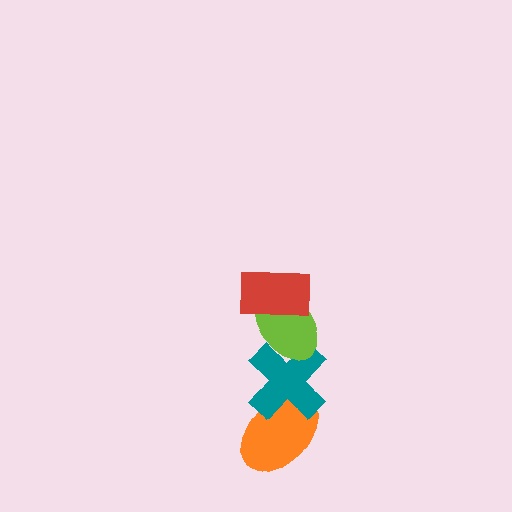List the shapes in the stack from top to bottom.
From top to bottom: the red rectangle, the lime ellipse, the teal cross, the orange ellipse.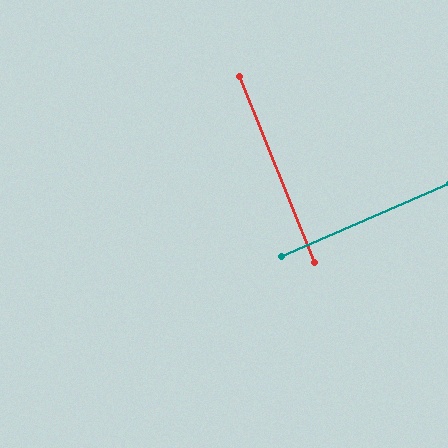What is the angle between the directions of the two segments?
Approximately 89 degrees.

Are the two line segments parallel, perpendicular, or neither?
Perpendicular — they meet at approximately 89°.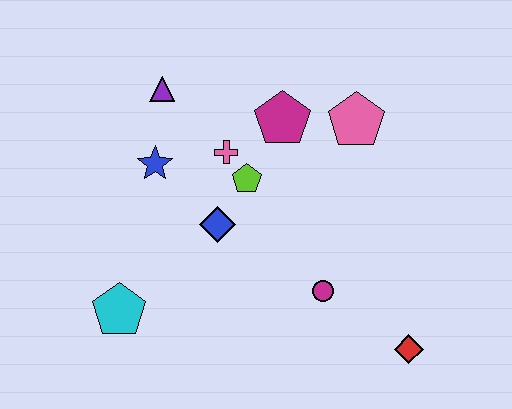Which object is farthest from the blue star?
The red diamond is farthest from the blue star.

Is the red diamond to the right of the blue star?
Yes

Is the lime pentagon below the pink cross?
Yes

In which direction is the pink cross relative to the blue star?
The pink cross is to the right of the blue star.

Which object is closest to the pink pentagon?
The magenta pentagon is closest to the pink pentagon.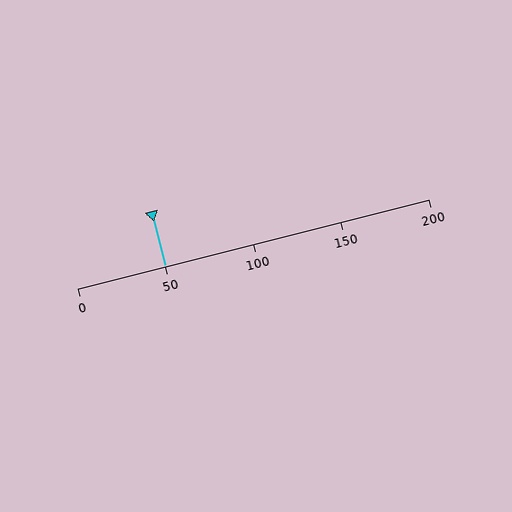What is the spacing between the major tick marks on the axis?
The major ticks are spaced 50 apart.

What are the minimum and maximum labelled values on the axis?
The axis runs from 0 to 200.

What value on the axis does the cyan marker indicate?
The marker indicates approximately 50.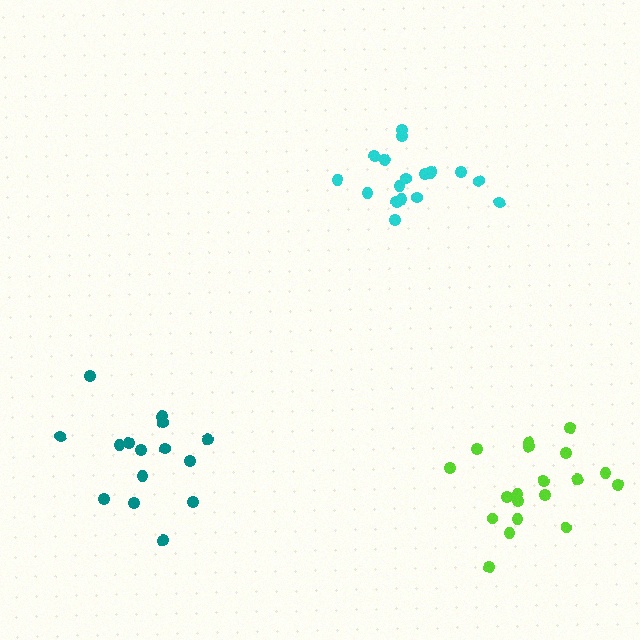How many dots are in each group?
Group 1: 18 dots, Group 2: 15 dots, Group 3: 19 dots (52 total).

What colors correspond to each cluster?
The clusters are colored: cyan, teal, lime.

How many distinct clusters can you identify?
There are 3 distinct clusters.